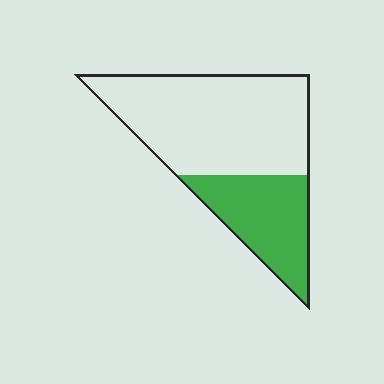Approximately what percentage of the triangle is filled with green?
Approximately 35%.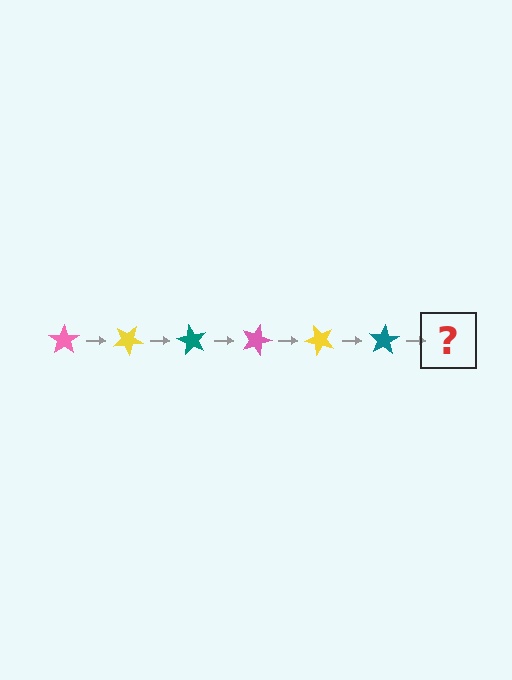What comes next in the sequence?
The next element should be a pink star, rotated 180 degrees from the start.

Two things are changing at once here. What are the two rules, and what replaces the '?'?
The two rules are that it rotates 30 degrees each step and the color cycles through pink, yellow, and teal. The '?' should be a pink star, rotated 180 degrees from the start.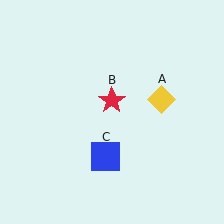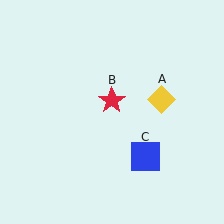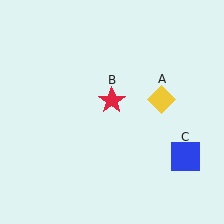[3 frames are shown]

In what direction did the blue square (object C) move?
The blue square (object C) moved right.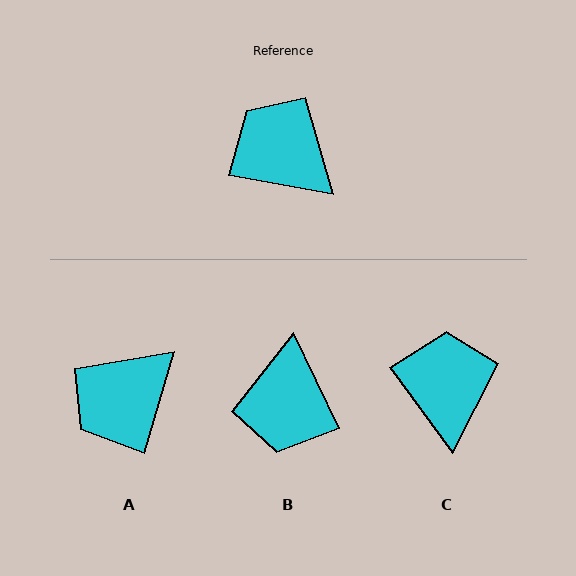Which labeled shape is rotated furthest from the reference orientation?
B, about 126 degrees away.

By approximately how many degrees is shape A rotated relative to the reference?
Approximately 84 degrees counter-clockwise.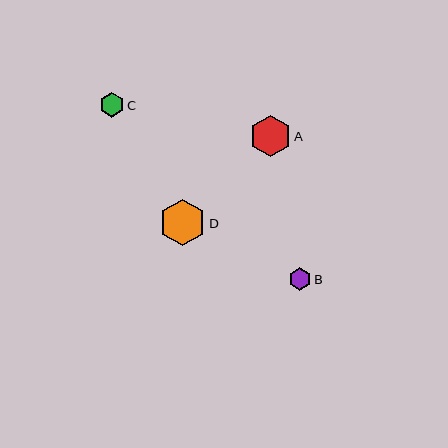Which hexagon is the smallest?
Hexagon B is the smallest with a size of approximately 22 pixels.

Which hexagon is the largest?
Hexagon D is the largest with a size of approximately 47 pixels.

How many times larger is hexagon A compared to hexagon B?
Hexagon A is approximately 1.8 times the size of hexagon B.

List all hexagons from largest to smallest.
From largest to smallest: D, A, C, B.